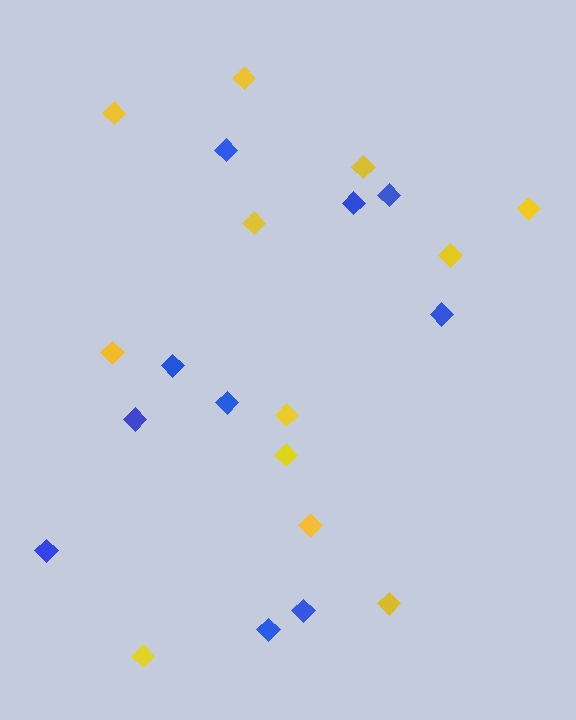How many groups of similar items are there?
There are 2 groups: one group of blue diamonds (10) and one group of yellow diamonds (12).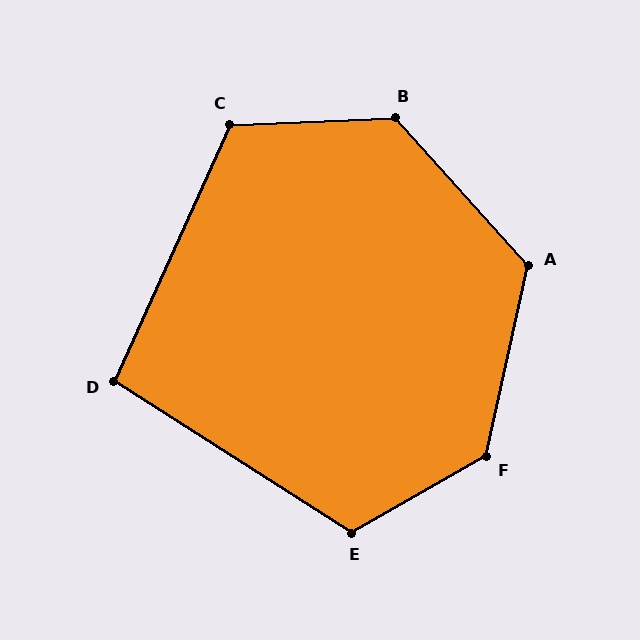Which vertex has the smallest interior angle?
D, at approximately 98 degrees.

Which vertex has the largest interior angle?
F, at approximately 132 degrees.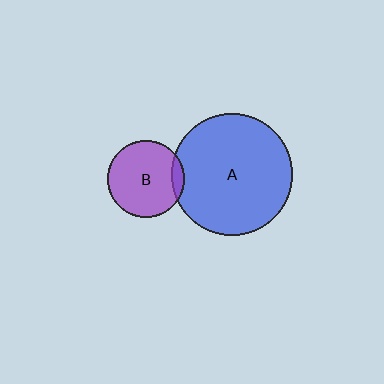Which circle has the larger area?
Circle A (blue).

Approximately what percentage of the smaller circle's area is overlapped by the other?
Approximately 10%.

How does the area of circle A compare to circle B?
Approximately 2.5 times.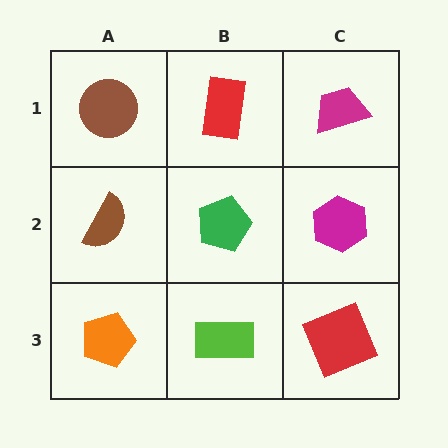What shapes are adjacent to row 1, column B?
A green pentagon (row 2, column B), a brown circle (row 1, column A), a magenta trapezoid (row 1, column C).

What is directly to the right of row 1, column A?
A red rectangle.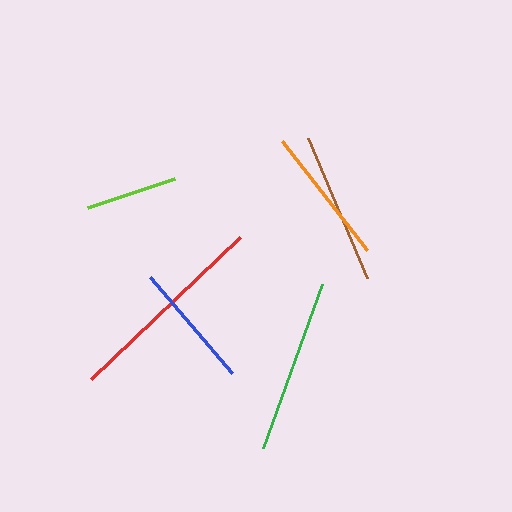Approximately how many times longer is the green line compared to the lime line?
The green line is approximately 1.9 times the length of the lime line.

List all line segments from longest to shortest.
From longest to shortest: red, green, brown, orange, blue, lime.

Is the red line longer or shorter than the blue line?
The red line is longer than the blue line.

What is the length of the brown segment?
The brown segment is approximately 152 pixels long.